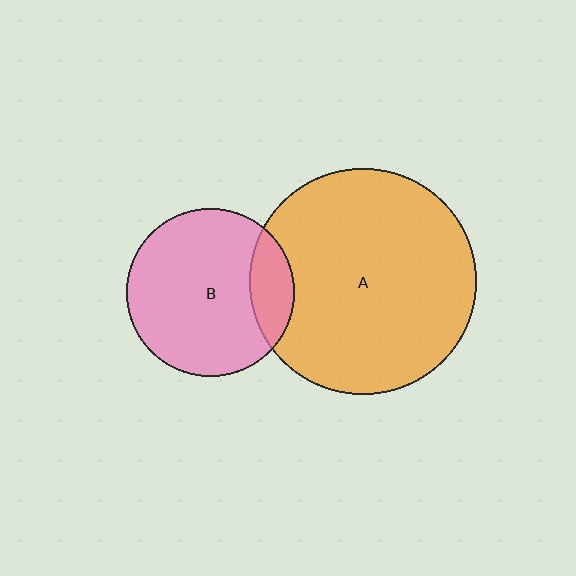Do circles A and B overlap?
Yes.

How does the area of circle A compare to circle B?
Approximately 1.8 times.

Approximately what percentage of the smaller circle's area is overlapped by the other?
Approximately 15%.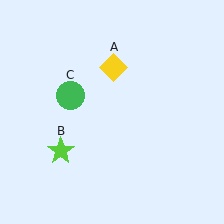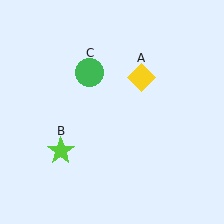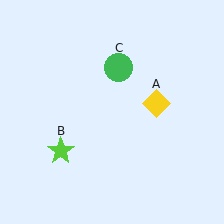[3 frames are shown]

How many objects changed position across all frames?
2 objects changed position: yellow diamond (object A), green circle (object C).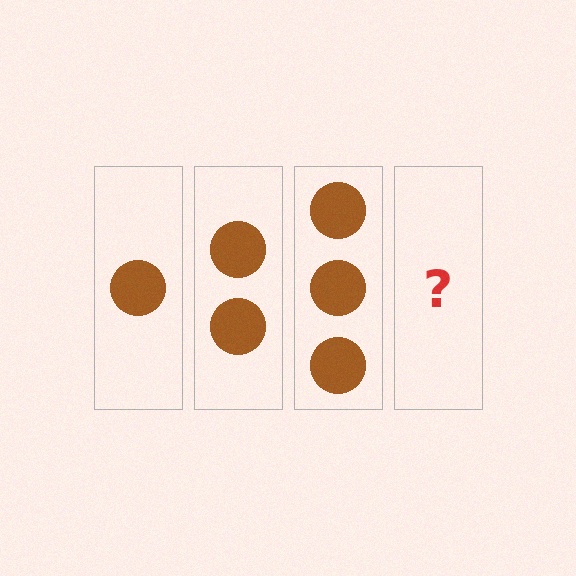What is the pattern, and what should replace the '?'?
The pattern is that each step adds one more circle. The '?' should be 4 circles.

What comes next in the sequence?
The next element should be 4 circles.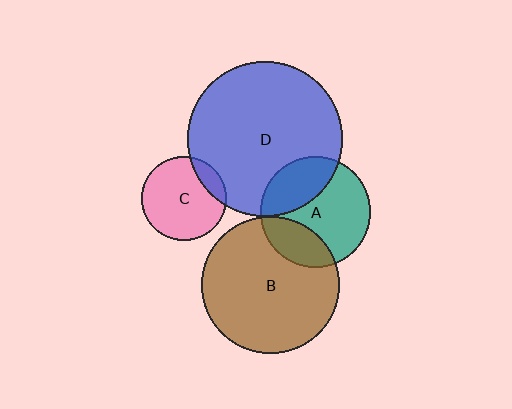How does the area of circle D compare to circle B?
Approximately 1.3 times.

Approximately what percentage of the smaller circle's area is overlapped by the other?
Approximately 25%.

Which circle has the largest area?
Circle D (blue).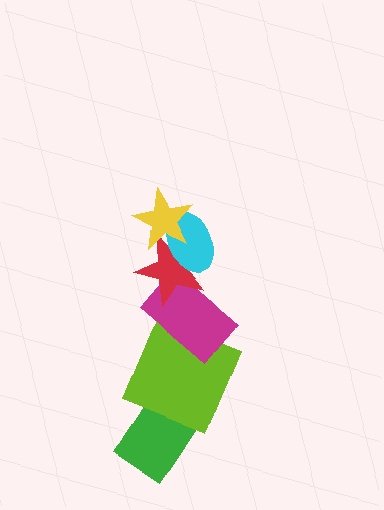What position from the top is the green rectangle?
The green rectangle is 6th from the top.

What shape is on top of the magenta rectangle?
The red star is on top of the magenta rectangle.